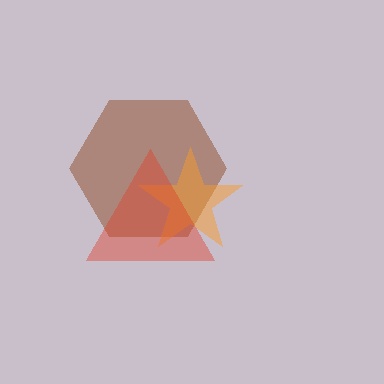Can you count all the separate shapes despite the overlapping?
Yes, there are 3 separate shapes.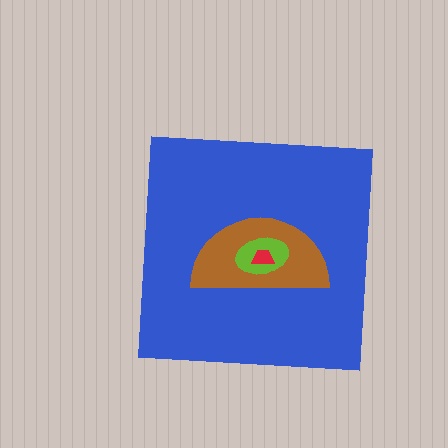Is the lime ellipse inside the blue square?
Yes.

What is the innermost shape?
The red trapezoid.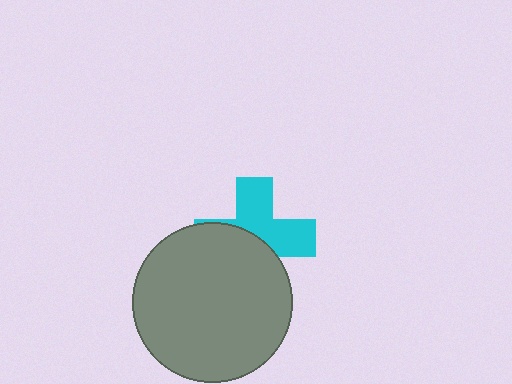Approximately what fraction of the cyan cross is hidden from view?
Roughly 50% of the cyan cross is hidden behind the gray circle.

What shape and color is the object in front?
The object in front is a gray circle.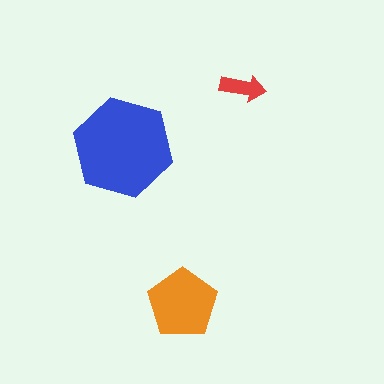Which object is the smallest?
The red arrow.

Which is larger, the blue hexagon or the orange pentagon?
The blue hexagon.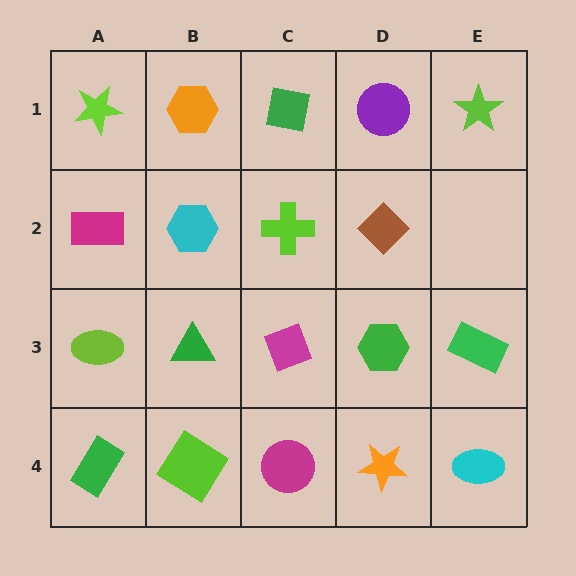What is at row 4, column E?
A cyan ellipse.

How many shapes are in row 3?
5 shapes.